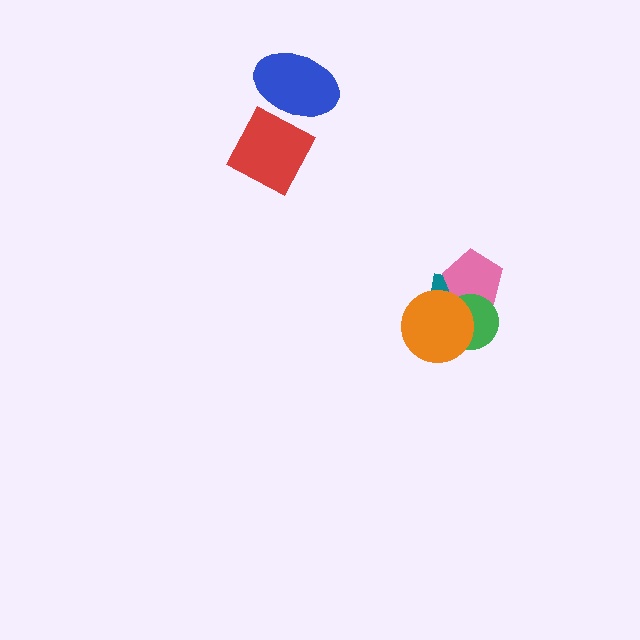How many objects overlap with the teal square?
3 objects overlap with the teal square.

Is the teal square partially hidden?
Yes, it is partially covered by another shape.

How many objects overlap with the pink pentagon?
3 objects overlap with the pink pentagon.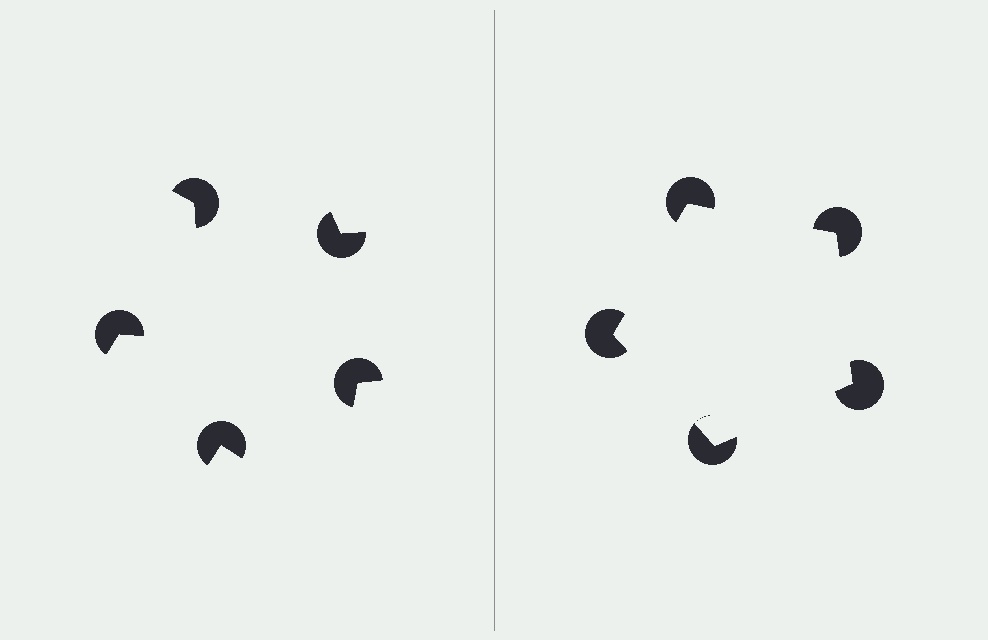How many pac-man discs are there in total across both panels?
10 — 5 on each side.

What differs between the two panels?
The pac-man discs are positioned identically on both sides; only the wedge orientations differ. On the right they align to a pentagon; on the left they are misaligned.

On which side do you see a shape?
An illusory pentagon appears on the right side. On the left side the wedge cuts are rotated, so no coherent shape forms.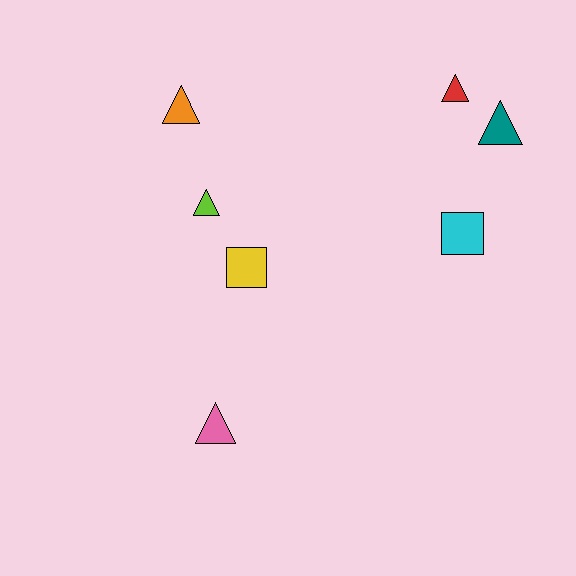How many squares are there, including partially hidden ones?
There are 2 squares.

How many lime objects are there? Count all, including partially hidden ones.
There is 1 lime object.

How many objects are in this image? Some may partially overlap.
There are 7 objects.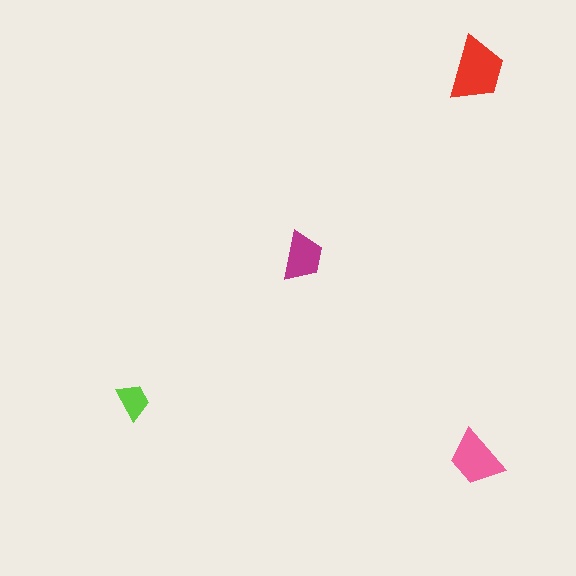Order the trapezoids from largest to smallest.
the red one, the pink one, the magenta one, the lime one.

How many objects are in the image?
There are 4 objects in the image.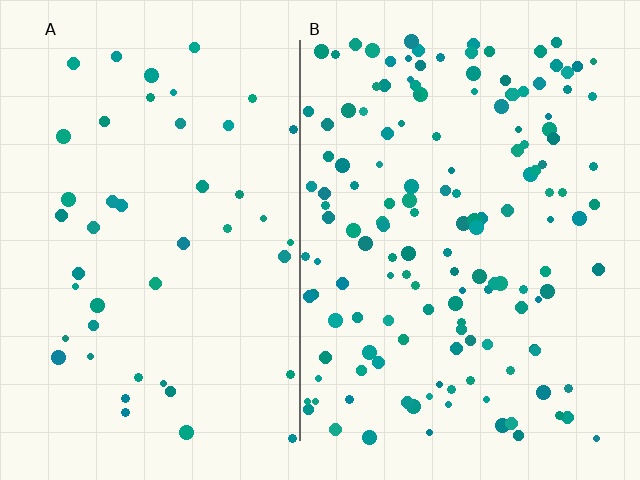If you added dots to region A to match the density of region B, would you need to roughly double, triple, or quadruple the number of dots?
Approximately triple.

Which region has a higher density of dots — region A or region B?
B (the right).